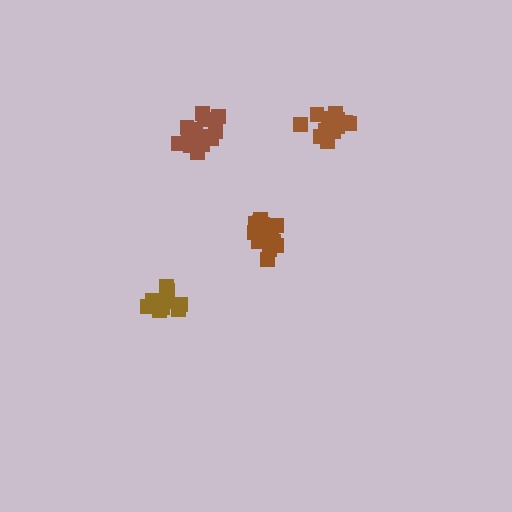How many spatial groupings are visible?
There are 4 spatial groupings.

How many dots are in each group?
Group 1: 16 dots, Group 2: 13 dots, Group 3: 13 dots, Group 4: 15 dots (57 total).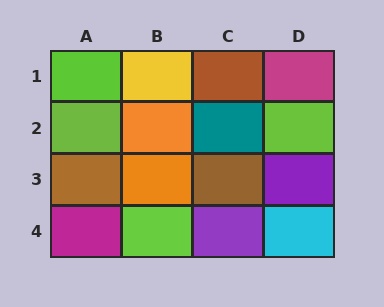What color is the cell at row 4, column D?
Cyan.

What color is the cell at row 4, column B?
Lime.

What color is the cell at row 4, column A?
Magenta.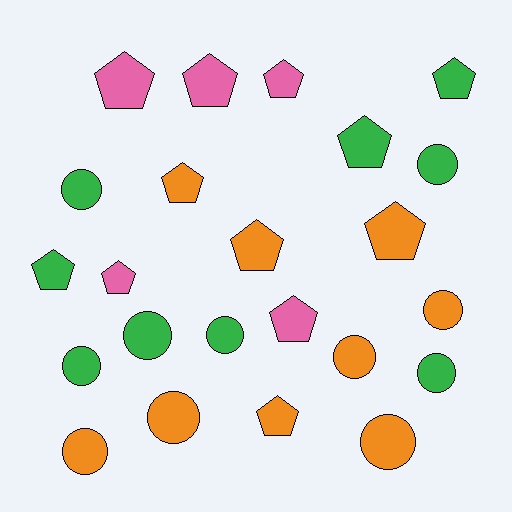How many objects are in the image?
There are 23 objects.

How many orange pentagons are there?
There are 4 orange pentagons.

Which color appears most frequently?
Green, with 9 objects.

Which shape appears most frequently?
Pentagon, with 12 objects.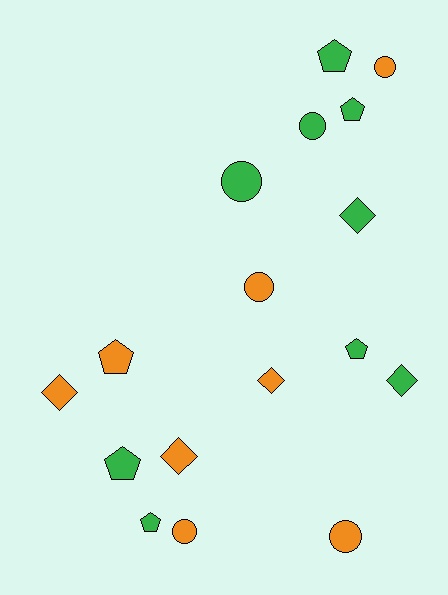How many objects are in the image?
There are 17 objects.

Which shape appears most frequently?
Pentagon, with 6 objects.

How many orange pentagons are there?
There is 1 orange pentagon.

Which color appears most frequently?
Green, with 9 objects.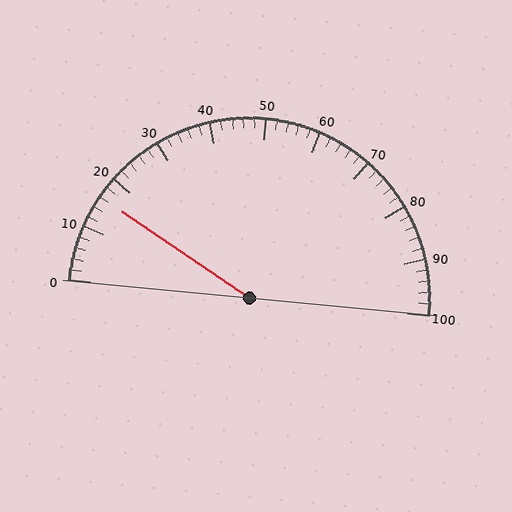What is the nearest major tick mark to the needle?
The nearest major tick mark is 20.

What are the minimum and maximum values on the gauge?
The gauge ranges from 0 to 100.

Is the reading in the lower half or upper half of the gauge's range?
The reading is in the lower half of the range (0 to 100).